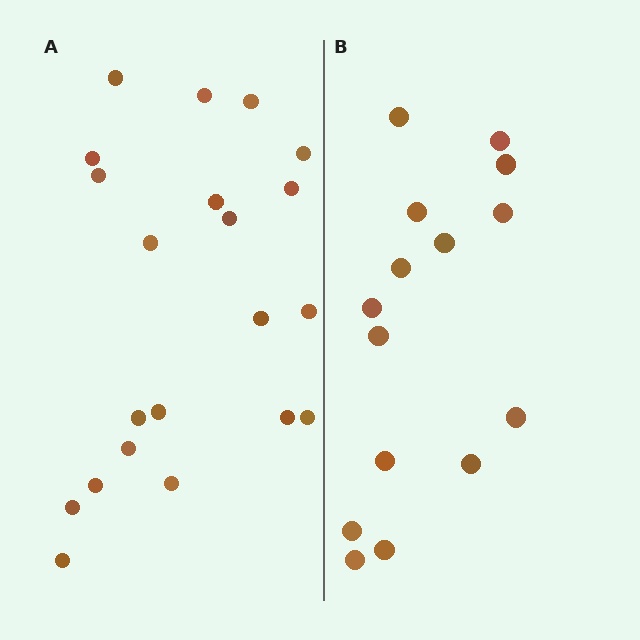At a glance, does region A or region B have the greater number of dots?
Region A (the left region) has more dots.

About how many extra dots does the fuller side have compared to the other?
Region A has about 6 more dots than region B.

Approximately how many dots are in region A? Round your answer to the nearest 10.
About 20 dots. (The exact count is 21, which rounds to 20.)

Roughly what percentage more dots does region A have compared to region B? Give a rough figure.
About 40% more.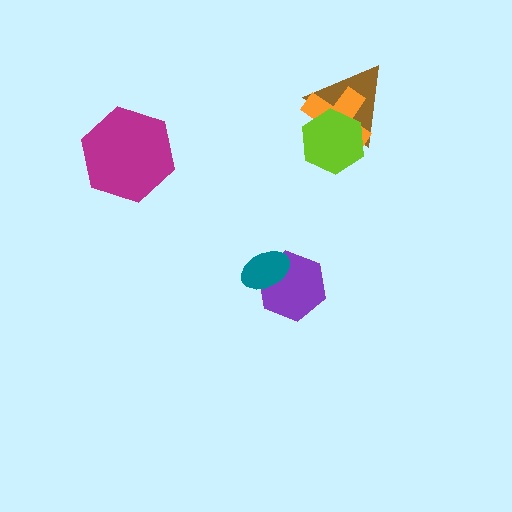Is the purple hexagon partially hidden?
Yes, it is partially covered by another shape.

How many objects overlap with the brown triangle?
2 objects overlap with the brown triangle.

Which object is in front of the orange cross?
The lime hexagon is in front of the orange cross.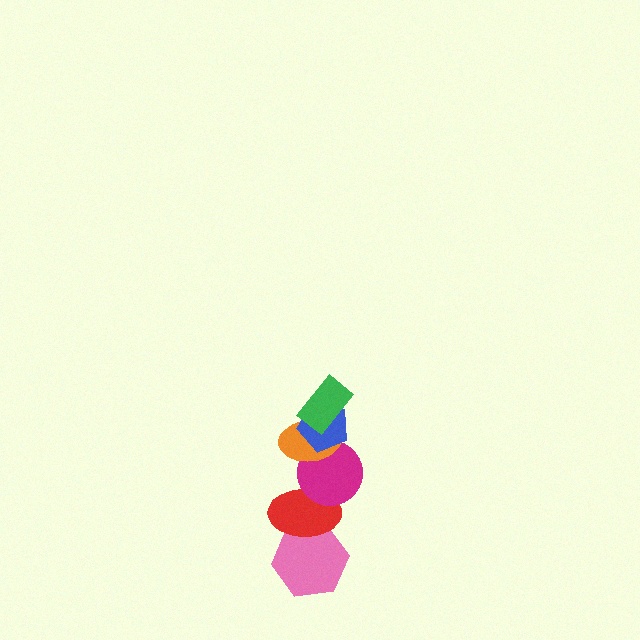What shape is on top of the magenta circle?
The orange ellipse is on top of the magenta circle.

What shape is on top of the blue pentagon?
The green rectangle is on top of the blue pentagon.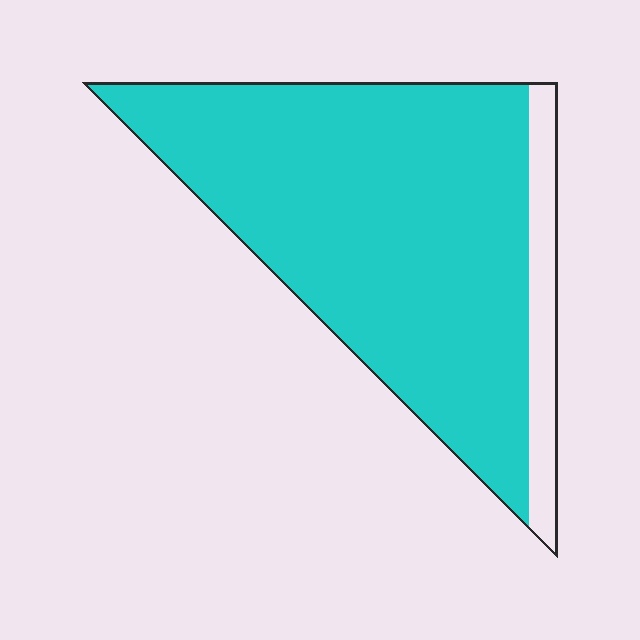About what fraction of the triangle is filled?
About seven eighths (7/8).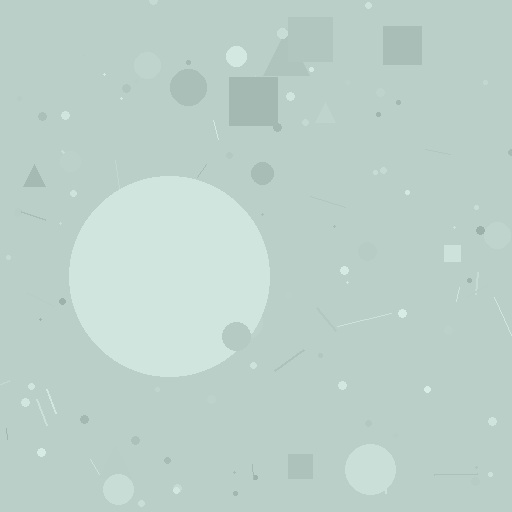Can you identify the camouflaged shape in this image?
The camouflaged shape is a circle.